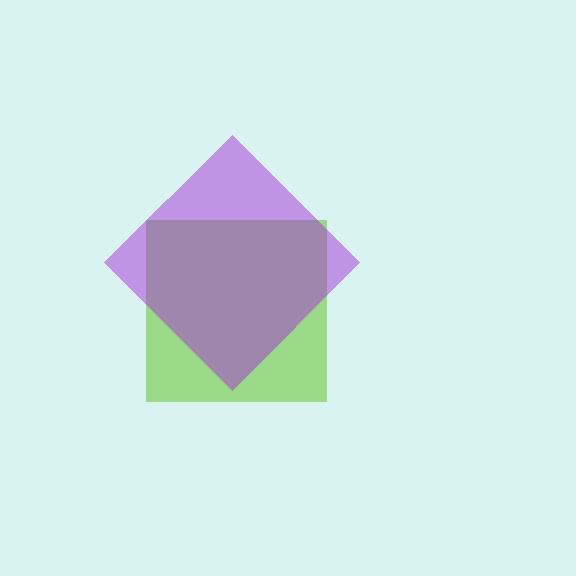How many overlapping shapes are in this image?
There are 2 overlapping shapes in the image.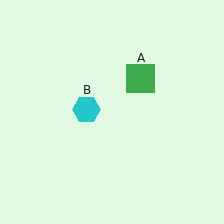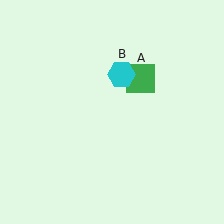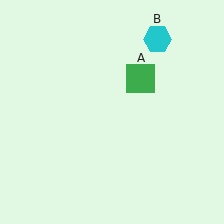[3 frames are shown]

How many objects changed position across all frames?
1 object changed position: cyan hexagon (object B).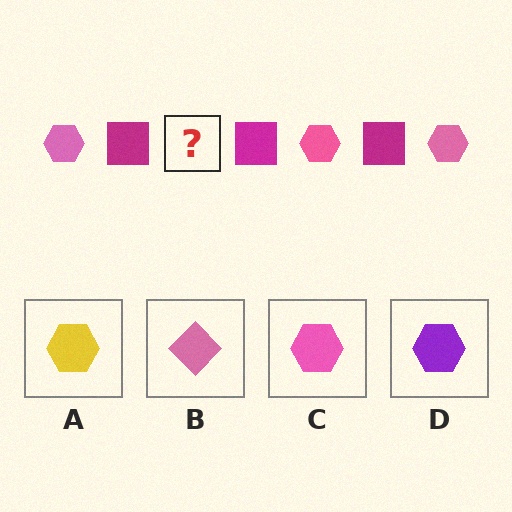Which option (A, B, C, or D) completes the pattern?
C.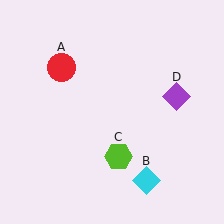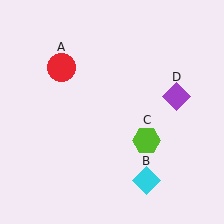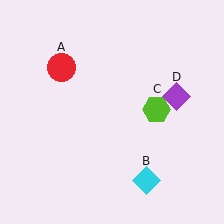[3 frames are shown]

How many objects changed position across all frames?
1 object changed position: lime hexagon (object C).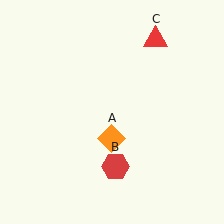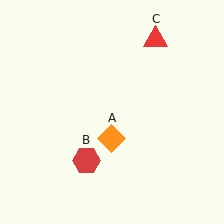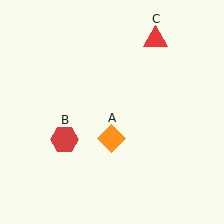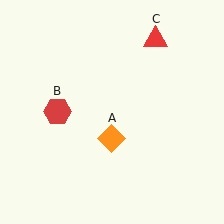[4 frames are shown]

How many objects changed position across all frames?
1 object changed position: red hexagon (object B).